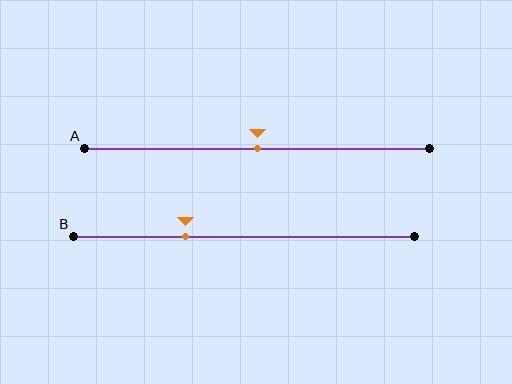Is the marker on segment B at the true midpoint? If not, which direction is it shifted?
No, the marker on segment B is shifted to the left by about 17% of the segment length.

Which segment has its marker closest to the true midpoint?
Segment A has its marker closest to the true midpoint.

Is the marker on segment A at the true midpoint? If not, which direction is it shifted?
Yes, the marker on segment A is at the true midpoint.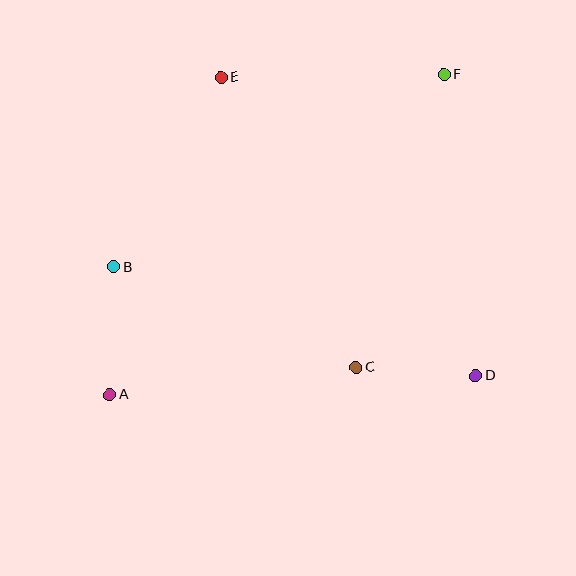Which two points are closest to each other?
Points C and D are closest to each other.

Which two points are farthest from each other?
Points A and F are farthest from each other.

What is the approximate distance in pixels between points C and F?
The distance between C and F is approximately 306 pixels.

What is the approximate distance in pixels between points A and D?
The distance between A and D is approximately 366 pixels.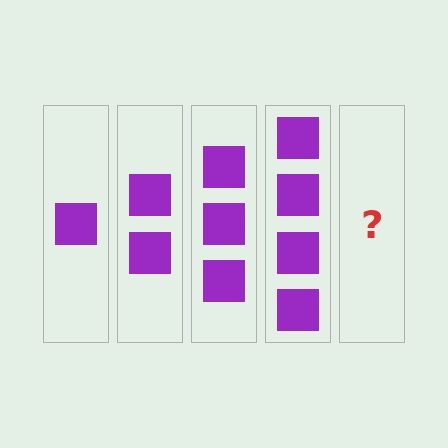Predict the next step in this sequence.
The next step is 5 squares.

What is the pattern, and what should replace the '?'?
The pattern is that each step adds one more square. The '?' should be 5 squares.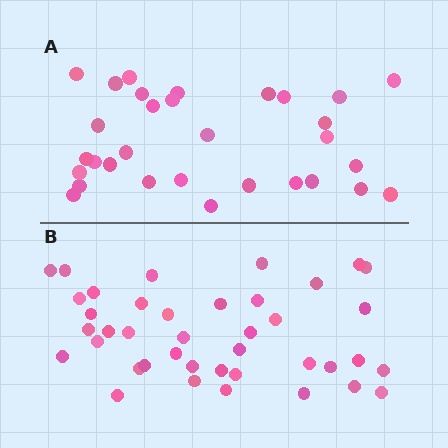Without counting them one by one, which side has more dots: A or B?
Region B (the bottom region) has more dots.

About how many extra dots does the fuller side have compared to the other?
Region B has roughly 8 or so more dots than region A.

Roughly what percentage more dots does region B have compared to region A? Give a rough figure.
About 30% more.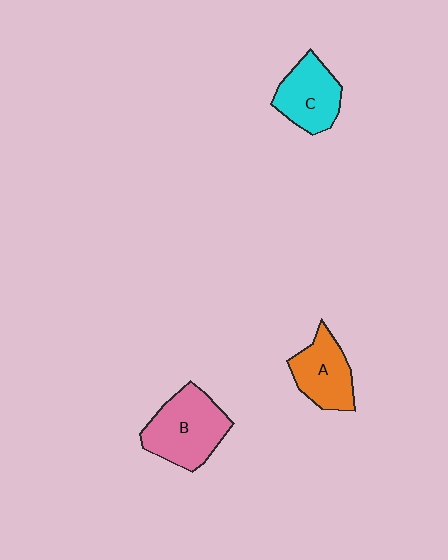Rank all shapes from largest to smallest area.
From largest to smallest: B (pink), C (cyan), A (orange).